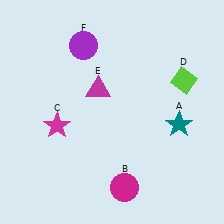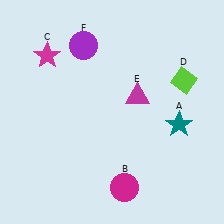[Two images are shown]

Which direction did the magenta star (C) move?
The magenta star (C) moved up.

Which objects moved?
The objects that moved are: the magenta star (C), the magenta triangle (E).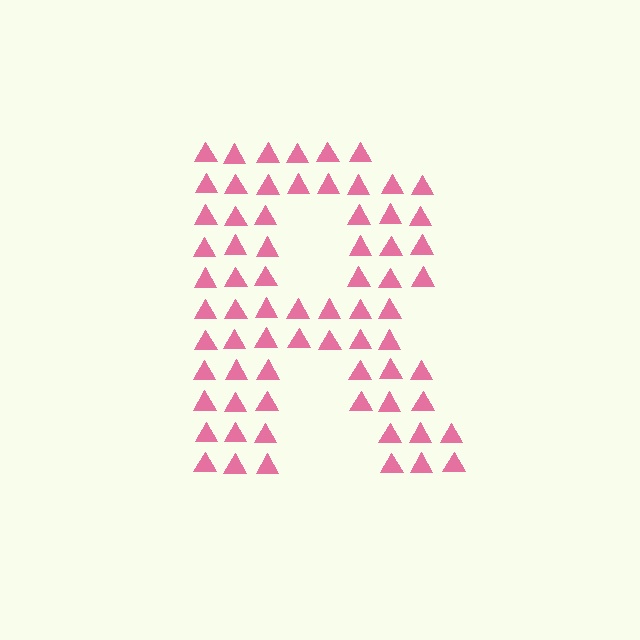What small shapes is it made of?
It is made of small triangles.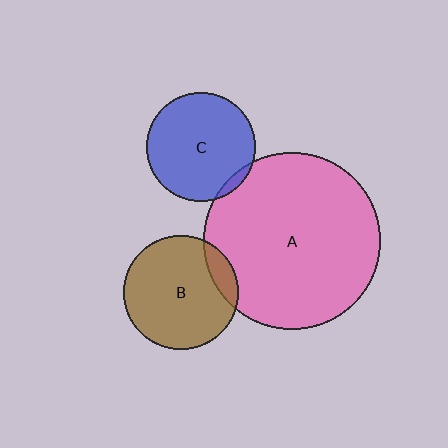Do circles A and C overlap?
Yes.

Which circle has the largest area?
Circle A (pink).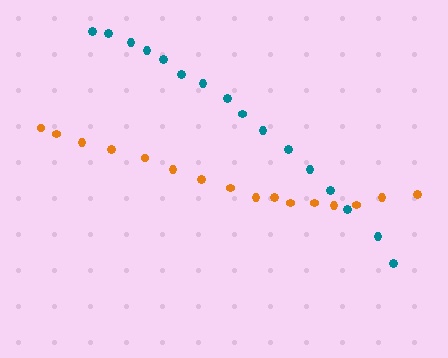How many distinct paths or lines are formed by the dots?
There are 2 distinct paths.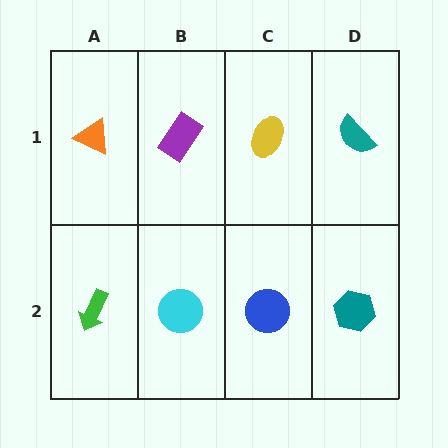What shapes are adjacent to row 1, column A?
A green arrow (row 2, column A), a purple rectangle (row 1, column B).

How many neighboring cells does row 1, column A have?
2.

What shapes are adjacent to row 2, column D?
A teal semicircle (row 1, column D), a blue circle (row 2, column C).